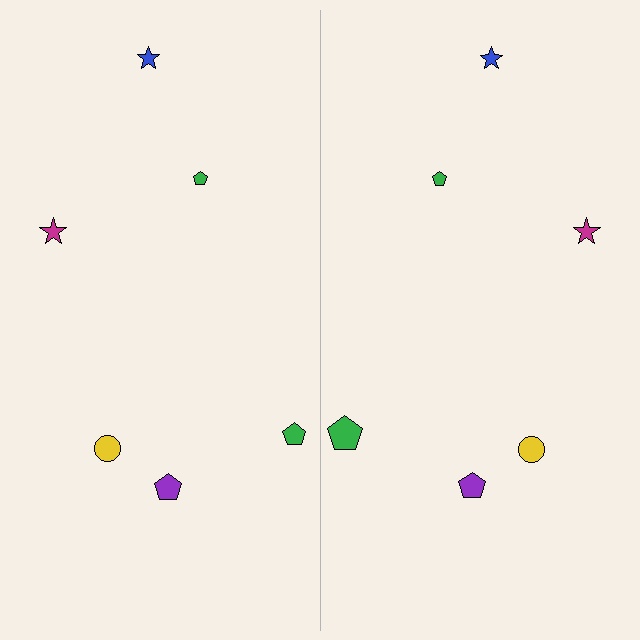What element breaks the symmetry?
The green pentagon on the right side has a different size than its mirror counterpart.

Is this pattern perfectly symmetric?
No, the pattern is not perfectly symmetric. The green pentagon on the right side has a different size than its mirror counterpart.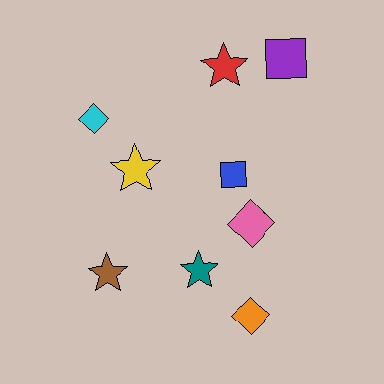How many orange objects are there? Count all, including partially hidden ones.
There is 1 orange object.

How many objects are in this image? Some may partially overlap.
There are 9 objects.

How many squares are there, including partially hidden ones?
There are 2 squares.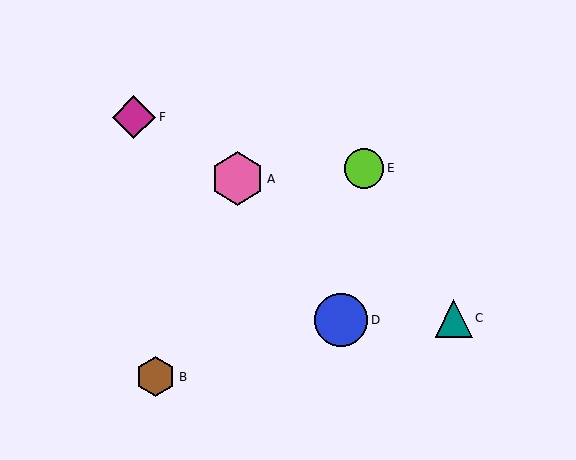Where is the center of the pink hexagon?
The center of the pink hexagon is at (238, 179).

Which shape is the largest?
The pink hexagon (labeled A) is the largest.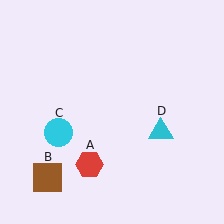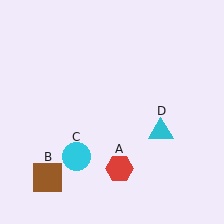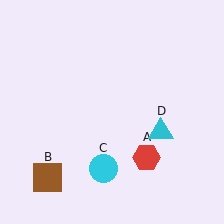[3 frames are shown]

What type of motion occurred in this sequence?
The red hexagon (object A), cyan circle (object C) rotated counterclockwise around the center of the scene.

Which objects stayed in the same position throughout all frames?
Brown square (object B) and cyan triangle (object D) remained stationary.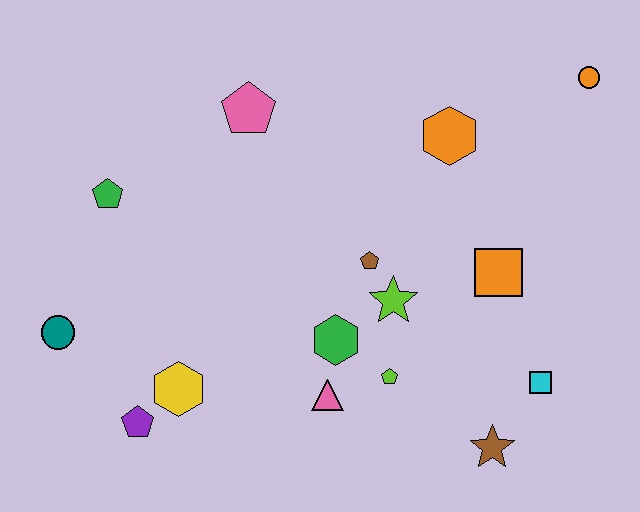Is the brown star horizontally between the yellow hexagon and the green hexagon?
No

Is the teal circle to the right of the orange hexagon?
No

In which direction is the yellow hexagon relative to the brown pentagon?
The yellow hexagon is to the left of the brown pentagon.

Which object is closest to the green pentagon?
The teal circle is closest to the green pentagon.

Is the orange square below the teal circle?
No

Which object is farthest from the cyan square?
The teal circle is farthest from the cyan square.